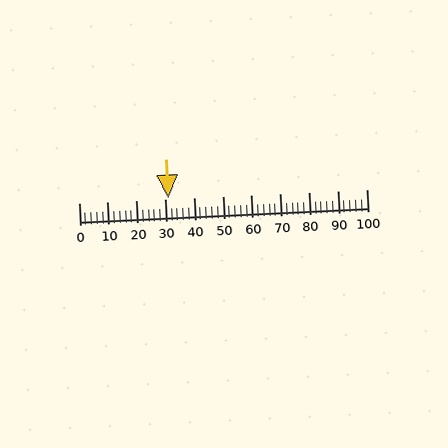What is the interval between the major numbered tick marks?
The major tick marks are spaced 10 units apart.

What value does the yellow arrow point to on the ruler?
The yellow arrow points to approximately 31.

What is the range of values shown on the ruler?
The ruler shows values from 0 to 100.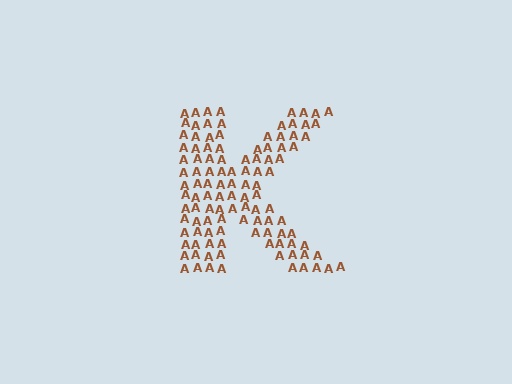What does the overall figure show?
The overall figure shows the letter K.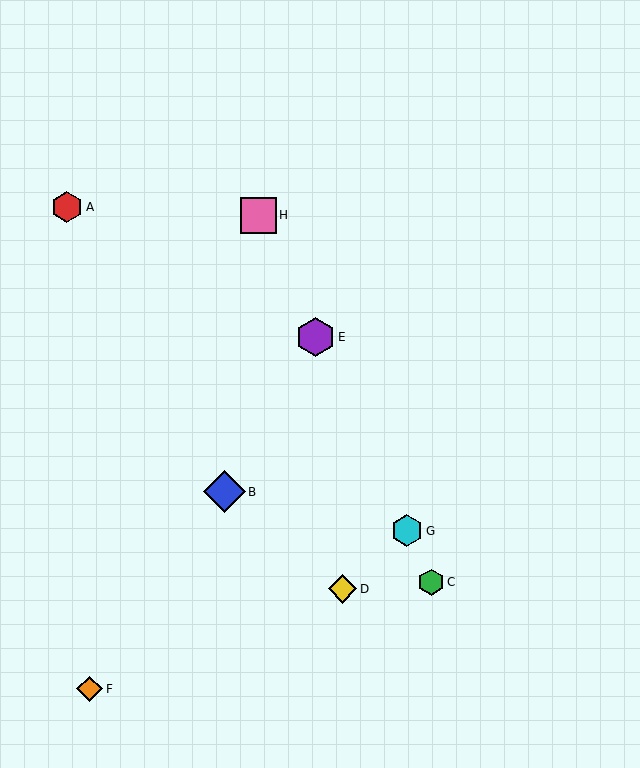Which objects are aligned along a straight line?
Objects C, E, G, H are aligned along a straight line.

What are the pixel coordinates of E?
Object E is at (316, 337).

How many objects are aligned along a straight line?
4 objects (C, E, G, H) are aligned along a straight line.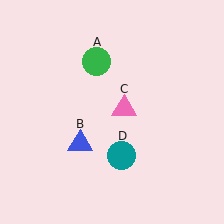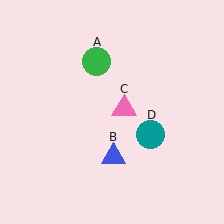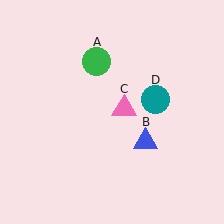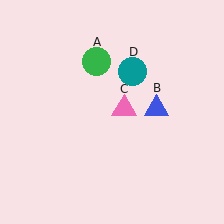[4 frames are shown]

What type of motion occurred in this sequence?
The blue triangle (object B), teal circle (object D) rotated counterclockwise around the center of the scene.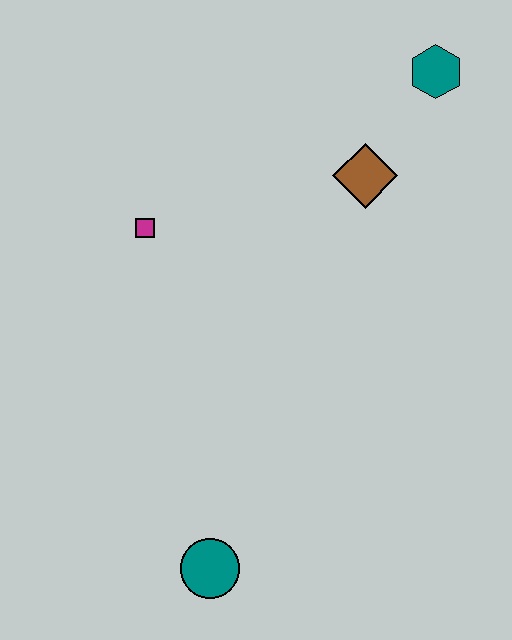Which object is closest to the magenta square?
The brown diamond is closest to the magenta square.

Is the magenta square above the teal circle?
Yes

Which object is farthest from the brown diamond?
The teal circle is farthest from the brown diamond.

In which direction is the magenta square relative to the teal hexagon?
The magenta square is to the left of the teal hexagon.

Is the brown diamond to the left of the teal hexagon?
Yes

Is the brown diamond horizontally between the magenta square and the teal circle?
No